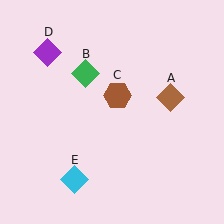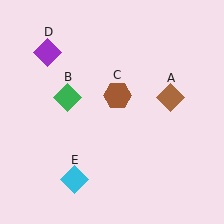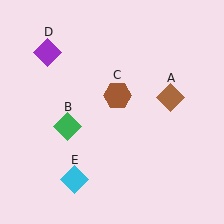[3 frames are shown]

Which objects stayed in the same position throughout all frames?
Brown diamond (object A) and brown hexagon (object C) and purple diamond (object D) and cyan diamond (object E) remained stationary.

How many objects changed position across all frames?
1 object changed position: green diamond (object B).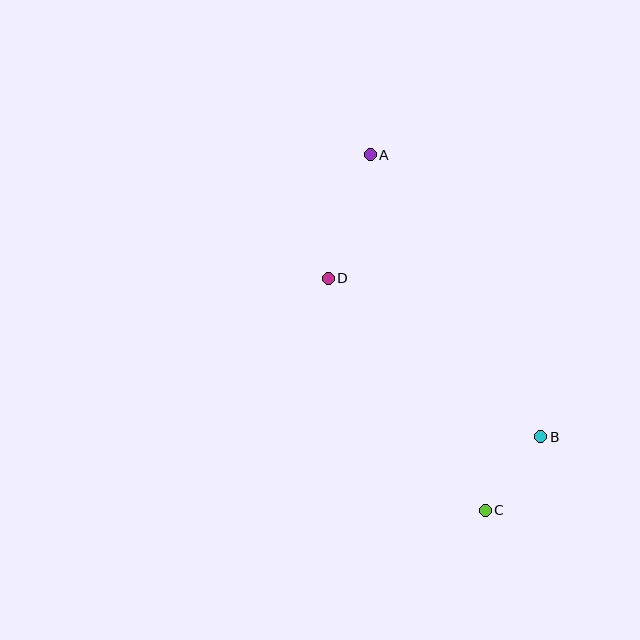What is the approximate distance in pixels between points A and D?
The distance between A and D is approximately 131 pixels.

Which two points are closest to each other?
Points B and C are closest to each other.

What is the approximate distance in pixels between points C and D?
The distance between C and D is approximately 280 pixels.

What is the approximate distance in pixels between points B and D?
The distance between B and D is approximately 265 pixels.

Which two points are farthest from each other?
Points A and C are farthest from each other.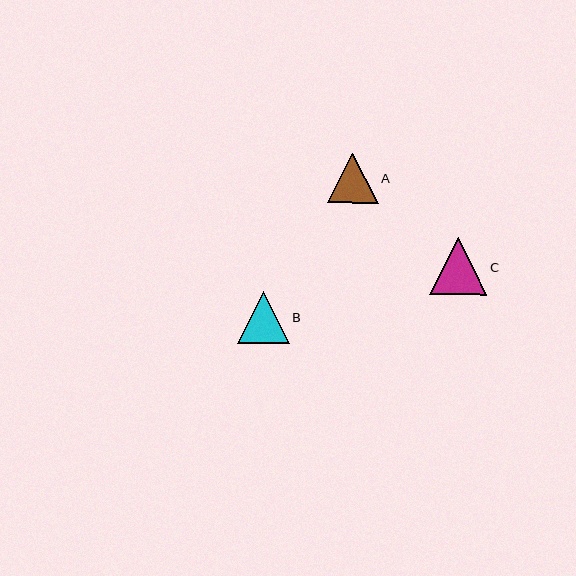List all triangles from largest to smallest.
From largest to smallest: C, B, A.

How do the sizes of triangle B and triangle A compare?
Triangle B and triangle A are approximately the same size.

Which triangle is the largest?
Triangle C is the largest with a size of approximately 58 pixels.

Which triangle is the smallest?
Triangle A is the smallest with a size of approximately 51 pixels.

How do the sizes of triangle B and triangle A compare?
Triangle B and triangle A are approximately the same size.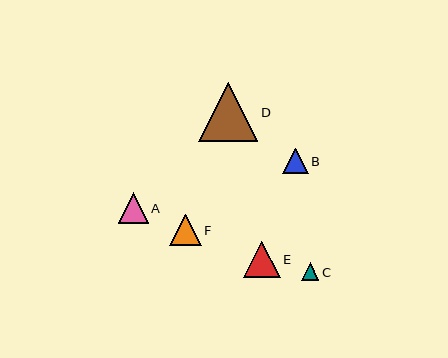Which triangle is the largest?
Triangle D is the largest with a size of approximately 59 pixels.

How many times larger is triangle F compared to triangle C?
Triangle F is approximately 1.8 times the size of triangle C.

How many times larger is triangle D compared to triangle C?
Triangle D is approximately 3.4 times the size of triangle C.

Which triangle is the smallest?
Triangle C is the smallest with a size of approximately 17 pixels.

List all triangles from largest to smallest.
From largest to smallest: D, E, F, A, B, C.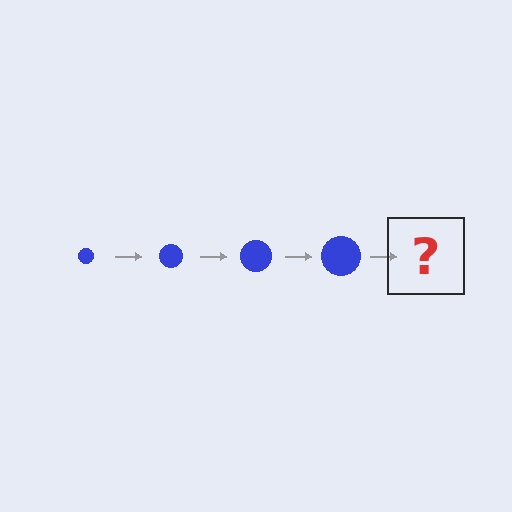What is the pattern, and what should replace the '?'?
The pattern is that the circle gets progressively larger each step. The '?' should be a blue circle, larger than the previous one.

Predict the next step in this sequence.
The next step is a blue circle, larger than the previous one.